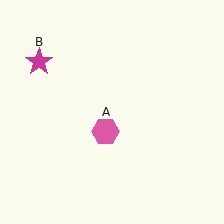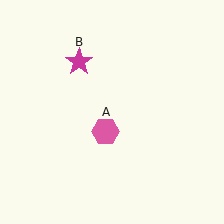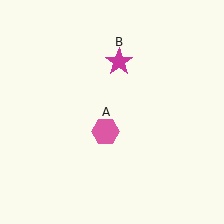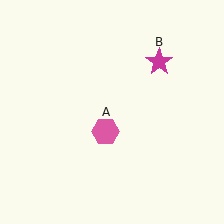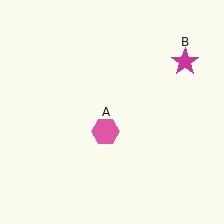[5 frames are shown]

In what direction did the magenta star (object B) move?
The magenta star (object B) moved right.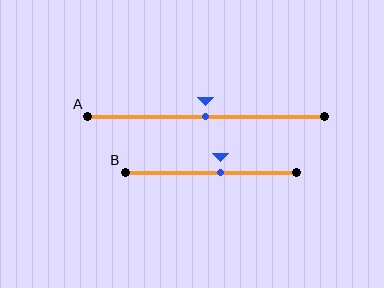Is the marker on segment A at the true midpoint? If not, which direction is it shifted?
Yes, the marker on segment A is at the true midpoint.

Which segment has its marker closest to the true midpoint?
Segment A has its marker closest to the true midpoint.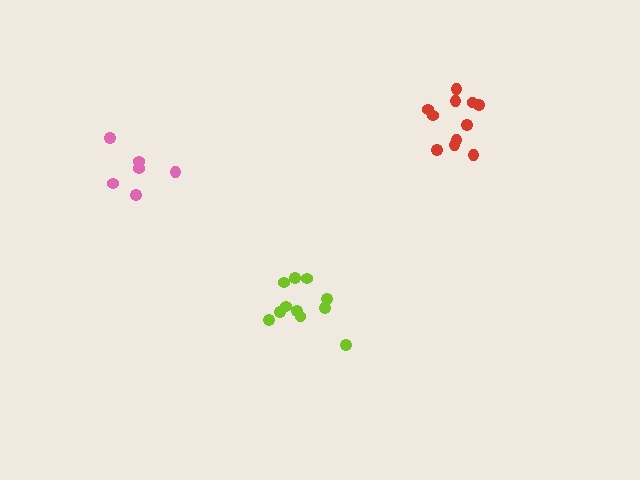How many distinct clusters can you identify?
There are 3 distinct clusters.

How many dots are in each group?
Group 1: 11 dots, Group 2: 6 dots, Group 3: 11 dots (28 total).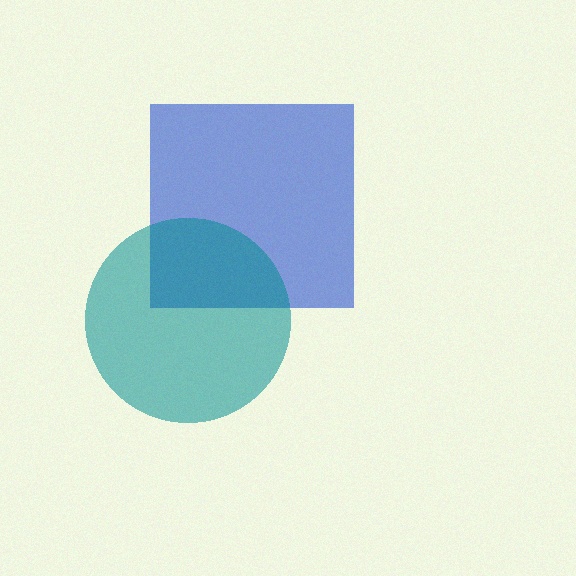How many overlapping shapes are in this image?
There are 2 overlapping shapes in the image.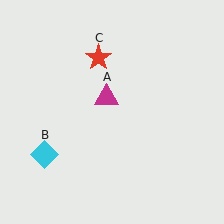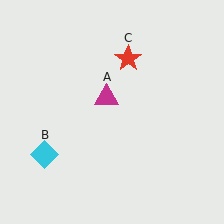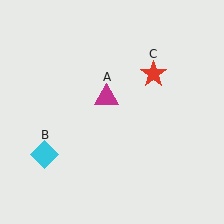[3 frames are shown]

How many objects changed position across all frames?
1 object changed position: red star (object C).